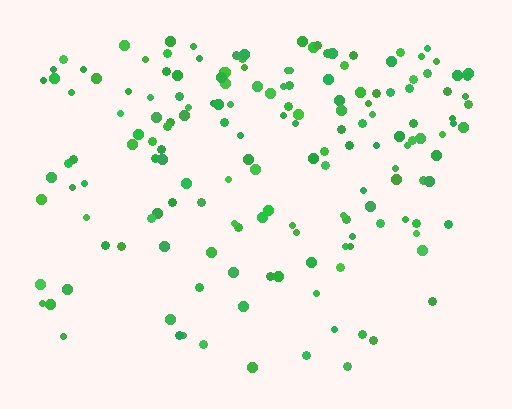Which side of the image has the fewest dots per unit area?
The bottom.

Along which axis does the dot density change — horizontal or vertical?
Vertical.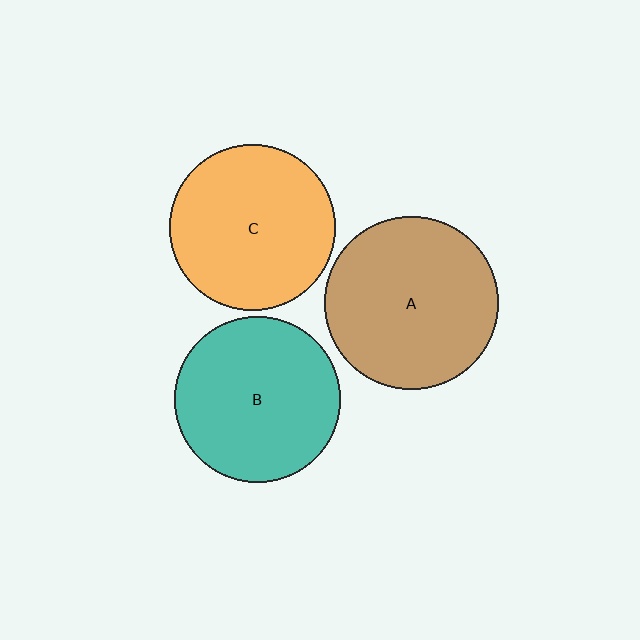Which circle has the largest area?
Circle A (brown).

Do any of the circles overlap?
No, none of the circles overlap.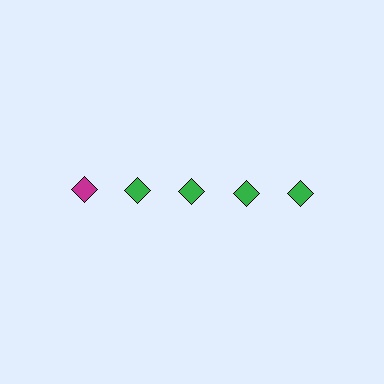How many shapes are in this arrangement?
There are 5 shapes arranged in a grid pattern.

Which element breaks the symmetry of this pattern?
The magenta diamond in the top row, leftmost column breaks the symmetry. All other shapes are green diamonds.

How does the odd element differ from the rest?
It has a different color: magenta instead of green.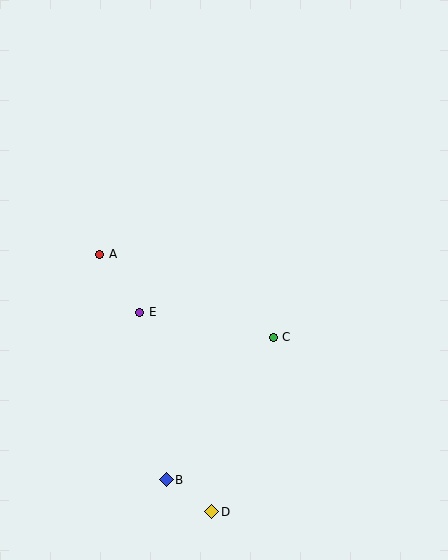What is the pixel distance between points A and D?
The distance between A and D is 281 pixels.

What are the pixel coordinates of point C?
Point C is at (273, 337).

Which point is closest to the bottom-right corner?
Point D is closest to the bottom-right corner.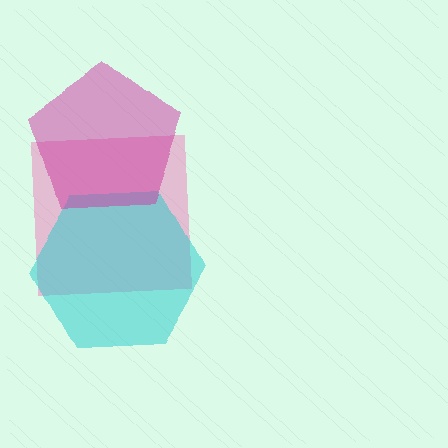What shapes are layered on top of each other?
The layered shapes are: a pink square, a cyan hexagon, a magenta pentagon.